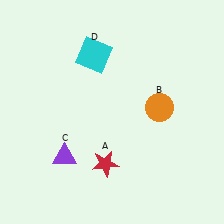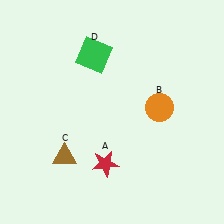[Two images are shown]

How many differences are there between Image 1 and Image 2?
There are 2 differences between the two images.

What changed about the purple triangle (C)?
In Image 1, C is purple. In Image 2, it changed to brown.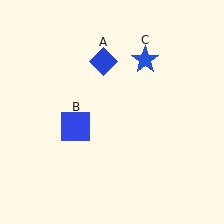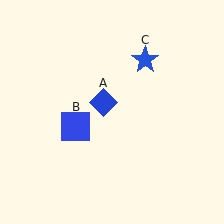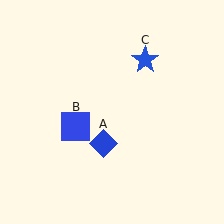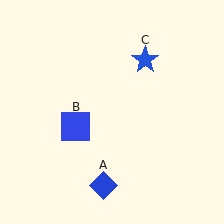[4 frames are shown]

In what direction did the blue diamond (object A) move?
The blue diamond (object A) moved down.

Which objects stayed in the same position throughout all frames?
Blue square (object B) and blue star (object C) remained stationary.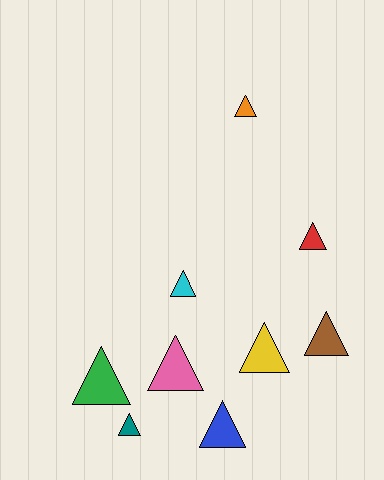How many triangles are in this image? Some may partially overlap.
There are 9 triangles.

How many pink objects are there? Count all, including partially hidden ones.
There is 1 pink object.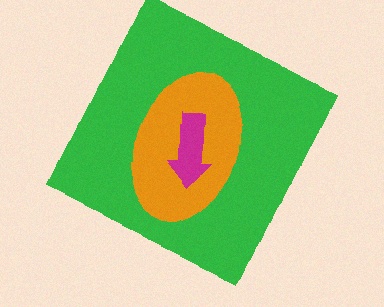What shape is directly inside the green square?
The orange ellipse.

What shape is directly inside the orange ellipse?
The magenta arrow.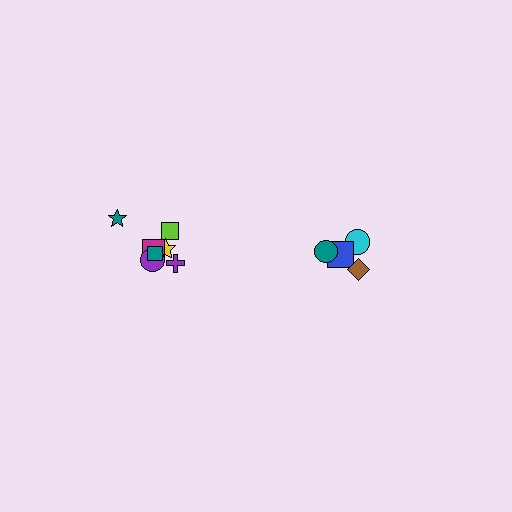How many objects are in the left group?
There are 7 objects.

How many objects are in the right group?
There are 4 objects.